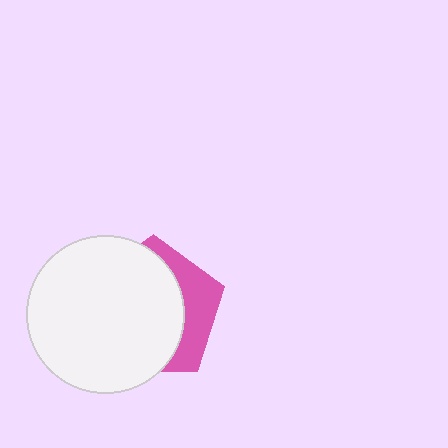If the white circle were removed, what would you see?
You would see the complete pink pentagon.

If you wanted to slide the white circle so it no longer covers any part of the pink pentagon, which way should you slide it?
Slide it left — that is the most direct way to separate the two shapes.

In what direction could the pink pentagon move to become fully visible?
The pink pentagon could move right. That would shift it out from behind the white circle entirely.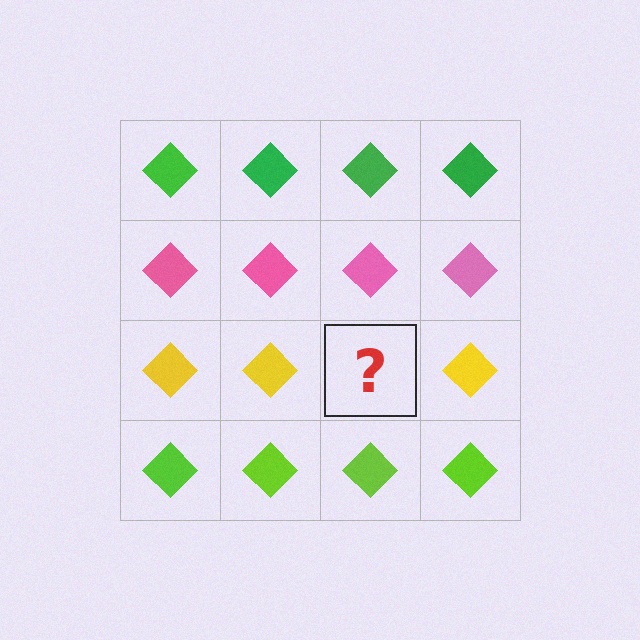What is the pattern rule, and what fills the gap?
The rule is that each row has a consistent color. The gap should be filled with a yellow diamond.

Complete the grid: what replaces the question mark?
The question mark should be replaced with a yellow diamond.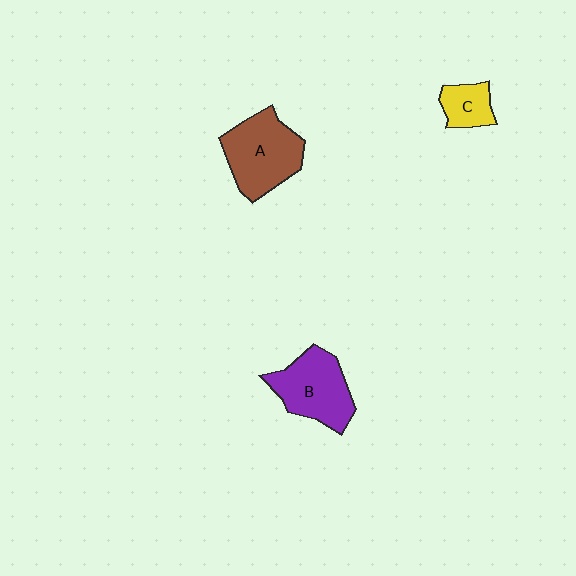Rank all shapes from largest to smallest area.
From largest to smallest: A (brown), B (purple), C (yellow).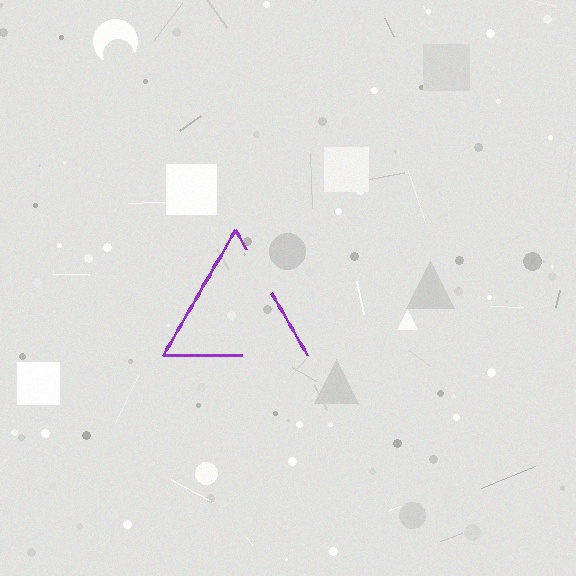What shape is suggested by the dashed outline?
The dashed outline suggests a triangle.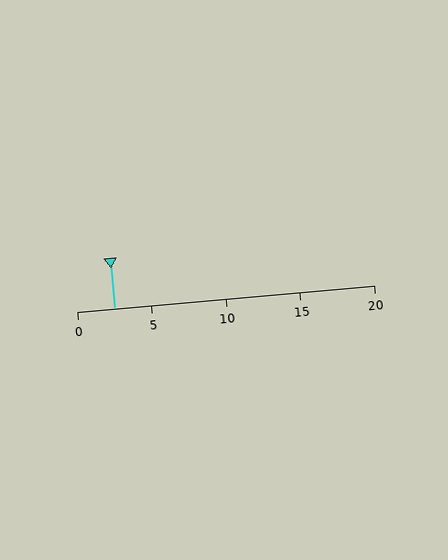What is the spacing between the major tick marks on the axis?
The major ticks are spaced 5 apart.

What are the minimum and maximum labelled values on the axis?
The axis runs from 0 to 20.